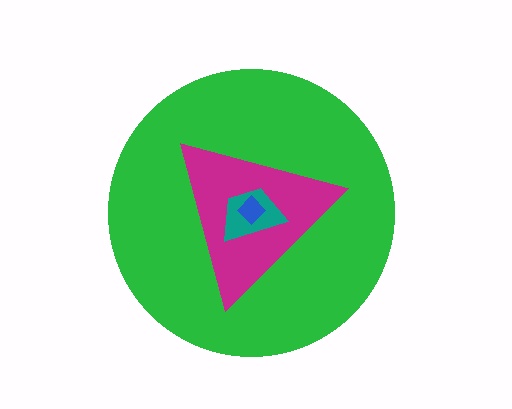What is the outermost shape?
The green circle.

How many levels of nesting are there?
4.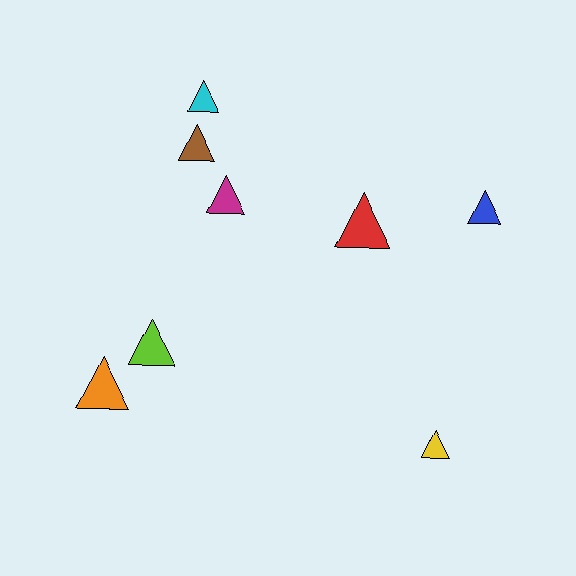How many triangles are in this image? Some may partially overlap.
There are 8 triangles.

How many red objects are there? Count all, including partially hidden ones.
There is 1 red object.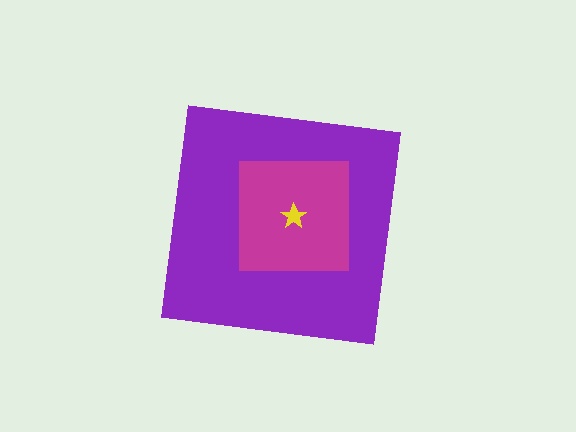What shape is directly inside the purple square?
The magenta square.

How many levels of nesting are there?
3.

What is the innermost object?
The yellow star.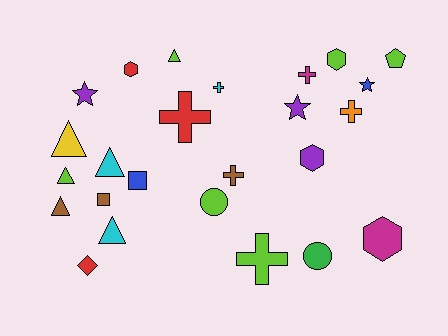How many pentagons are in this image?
There is 1 pentagon.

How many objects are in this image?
There are 25 objects.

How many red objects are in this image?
There are 3 red objects.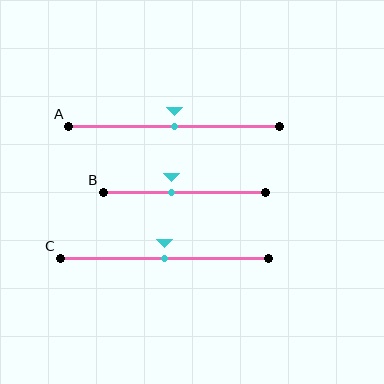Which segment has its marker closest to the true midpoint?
Segment A has its marker closest to the true midpoint.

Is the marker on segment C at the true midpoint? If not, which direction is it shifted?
Yes, the marker on segment C is at the true midpoint.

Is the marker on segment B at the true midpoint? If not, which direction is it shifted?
No, the marker on segment B is shifted to the left by about 8% of the segment length.